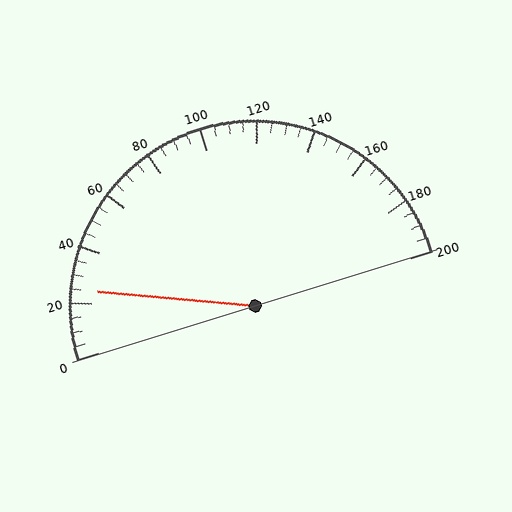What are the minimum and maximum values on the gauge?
The gauge ranges from 0 to 200.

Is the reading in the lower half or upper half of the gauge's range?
The reading is in the lower half of the range (0 to 200).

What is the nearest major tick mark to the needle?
The nearest major tick mark is 20.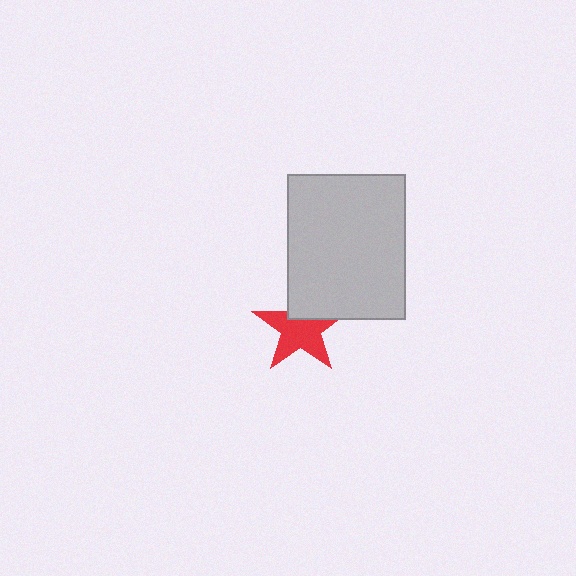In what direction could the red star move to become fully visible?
The red star could move down. That would shift it out from behind the light gray rectangle entirely.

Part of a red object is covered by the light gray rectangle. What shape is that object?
It is a star.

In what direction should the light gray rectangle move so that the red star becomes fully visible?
The light gray rectangle should move up. That is the shortest direction to clear the overlap and leave the red star fully visible.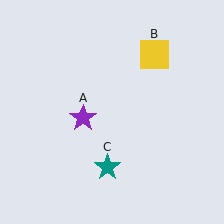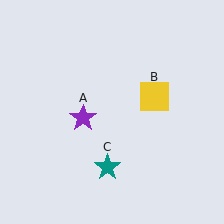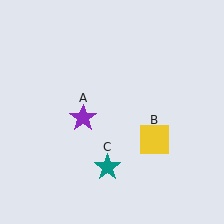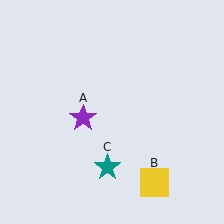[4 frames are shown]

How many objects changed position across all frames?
1 object changed position: yellow square (object B).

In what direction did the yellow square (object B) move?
The yellow square (object B) moved down.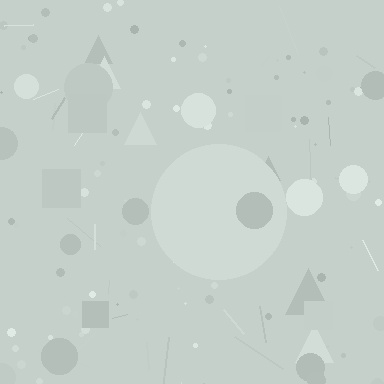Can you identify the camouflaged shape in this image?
The camouflaged shape is a circle.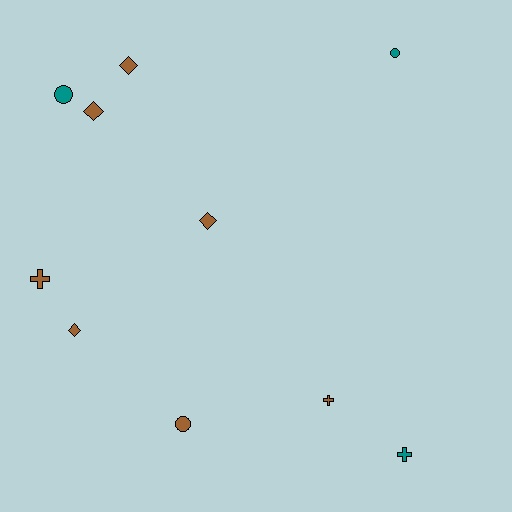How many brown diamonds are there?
There are 4 brown diamonds.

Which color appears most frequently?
Brown, with 7 objects.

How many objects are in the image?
There are 10 objects.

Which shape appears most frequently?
Diamond, with 4 objects.